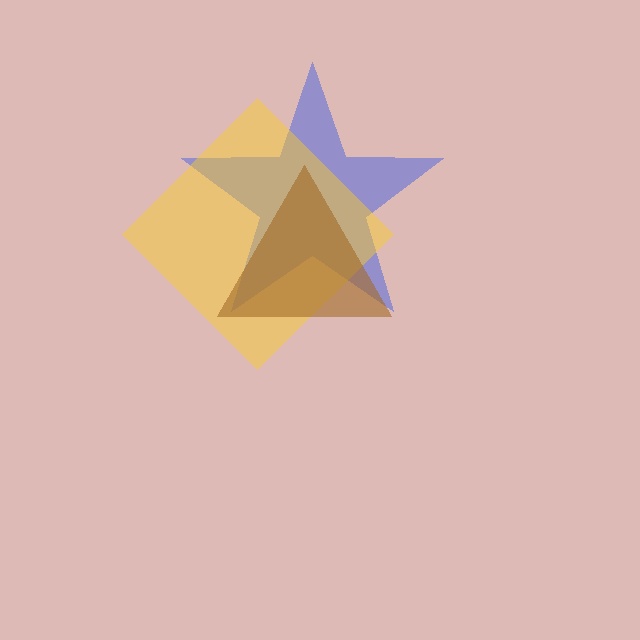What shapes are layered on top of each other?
The layered shapes are: a blue star, a yellow diamond, a brown triangle.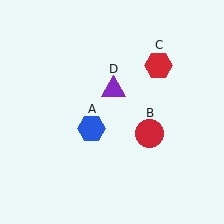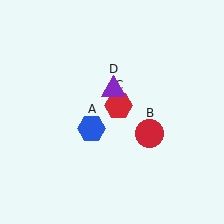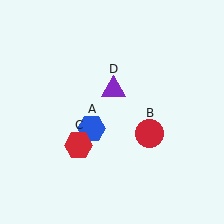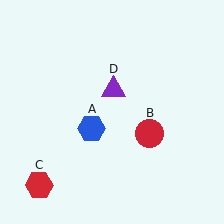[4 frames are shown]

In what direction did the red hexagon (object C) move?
The red hexagon (object C) moved down and to the left.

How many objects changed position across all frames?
1 object changed position: red hexagon (object C).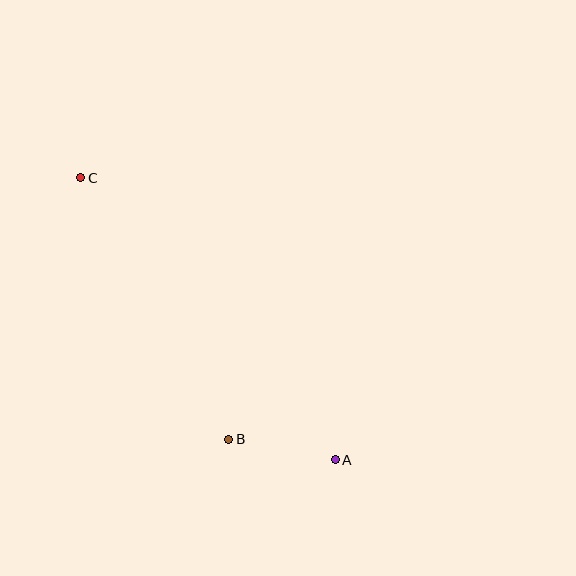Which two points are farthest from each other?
Points A and C are farthest from each other.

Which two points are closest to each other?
Points A and B are closest to each other.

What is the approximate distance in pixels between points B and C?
The distance between B and C is approximately 300 pixels.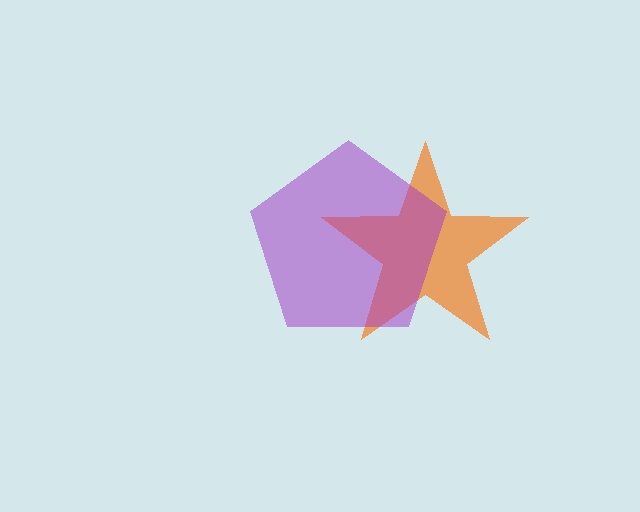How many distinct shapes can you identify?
There are 2 distinct shapes: an orange star, a purple pentagon.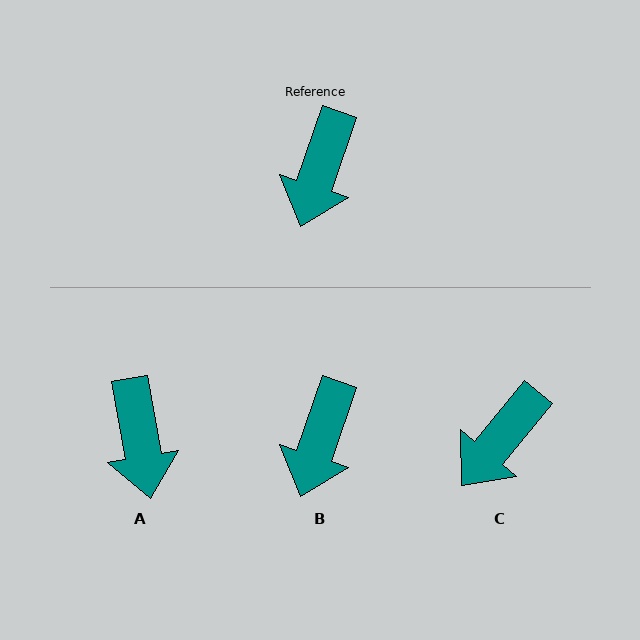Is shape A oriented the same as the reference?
No, it is off by about 28 degrees.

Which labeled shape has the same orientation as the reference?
B.